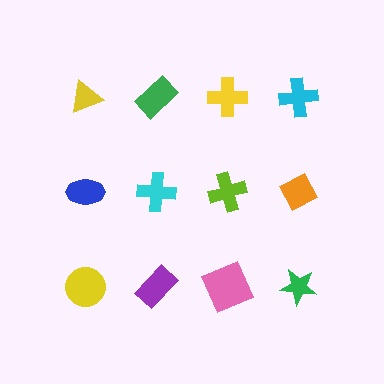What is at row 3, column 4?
A green star.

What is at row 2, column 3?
A lime cross.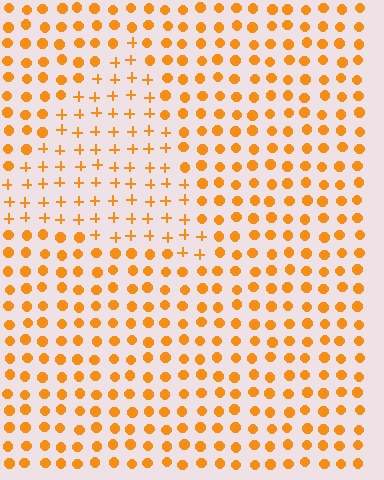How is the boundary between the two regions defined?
The boundary is defined by a change in element shape: plus signs inside vs. circles outside. All elements share the same color and spacing.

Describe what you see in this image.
The image is filled with small orange elements arranged in a uniform grid. A triangle-shaped region contains plus signs, while the surrounding area contains circles. The boundary is defined purely by the change in element shape.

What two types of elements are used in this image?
The image uses plus signs inside the triangle region and circles outside it.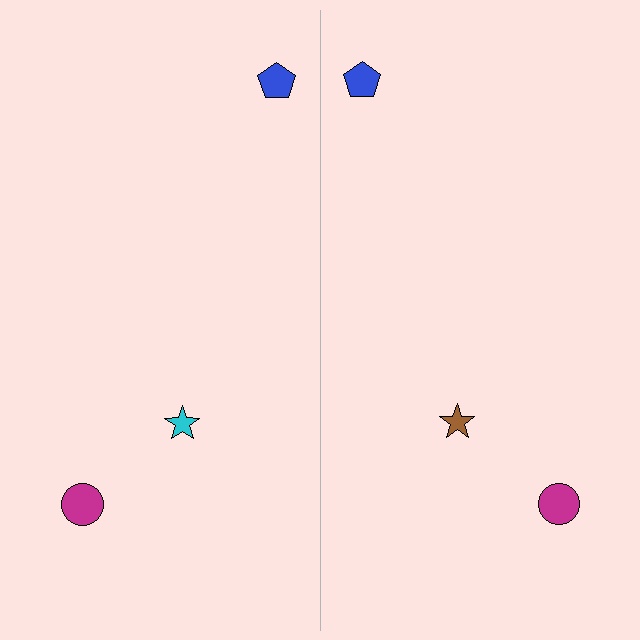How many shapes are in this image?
There are 6 shapes in this image.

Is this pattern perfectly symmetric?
No, the pattern is not perfectly symmetric. The brown star on the right side breaks the symmetry — its mirror counterpart is cyan.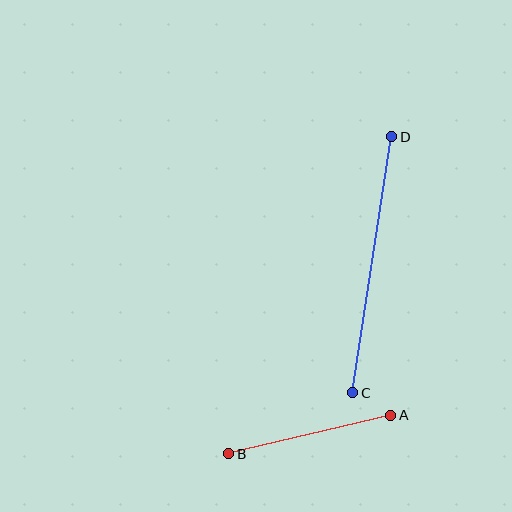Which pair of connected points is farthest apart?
Points C and D are farthest apart.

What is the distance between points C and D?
The distance is approximately 259 pixels.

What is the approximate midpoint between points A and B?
The midpoint is at approximately (310, 435) pixels.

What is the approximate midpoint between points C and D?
The midpoint is at approximately (372, 265) pixels.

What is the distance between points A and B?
The distance is approximately 166 pixels.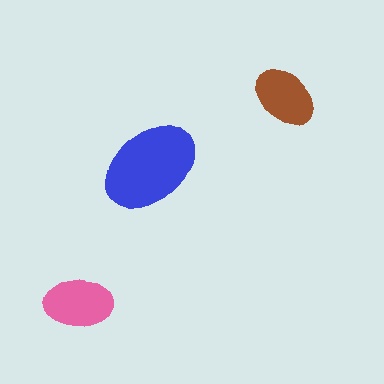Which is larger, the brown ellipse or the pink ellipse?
The pink one.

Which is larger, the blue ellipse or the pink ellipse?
The blue one.